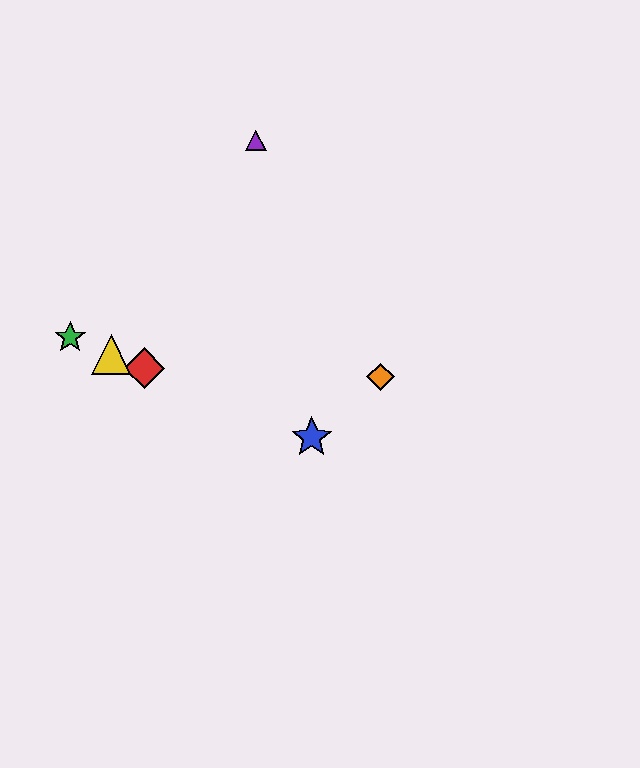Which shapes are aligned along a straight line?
The red diamond, the blue star, the green star, the yellow triangle are aligned along a straight line.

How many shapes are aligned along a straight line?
4 shapes (the red diamond, the blue star, the green star, the yellow triangle) are aligned along a straight line.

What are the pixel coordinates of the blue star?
The blue star is at (312, 437).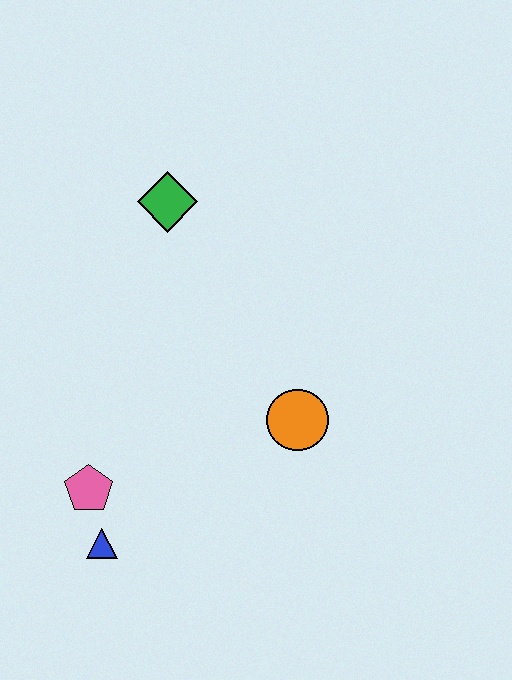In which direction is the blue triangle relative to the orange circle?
The blue triangle is to the left of the orange circle.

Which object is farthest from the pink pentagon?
The green diamond is farthest from the pink pentagon.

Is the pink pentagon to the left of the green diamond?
Yes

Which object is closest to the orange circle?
The pink pentagon is closest to the orange circle.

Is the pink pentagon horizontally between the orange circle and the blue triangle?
No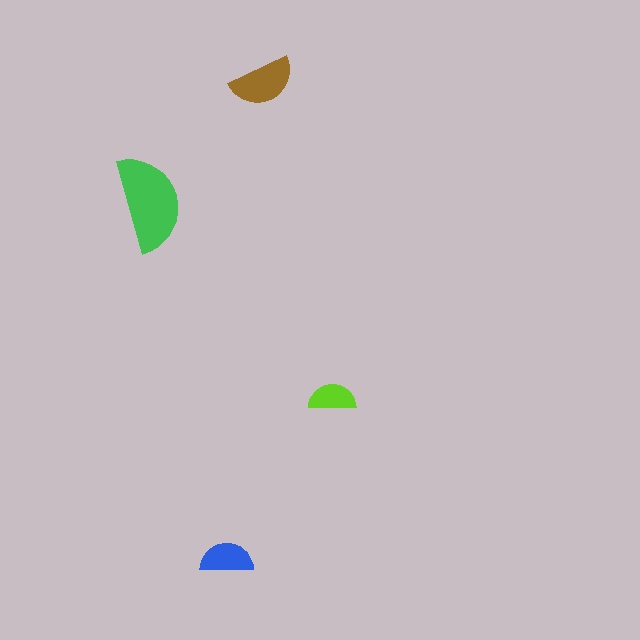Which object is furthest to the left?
The green semicircle is leftmost.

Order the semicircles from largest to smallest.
the green one, the brown one, the blue one, the lime one.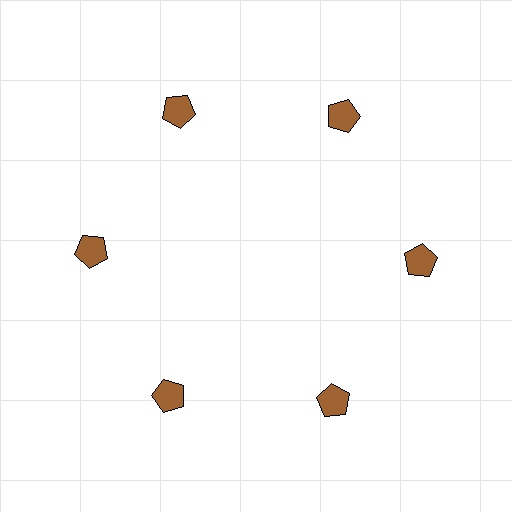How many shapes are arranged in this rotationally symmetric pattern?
There are 6 shapes, arranged in 6 groups of 1.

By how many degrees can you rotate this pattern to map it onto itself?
The pattern maps onto itself every 60 degrees of rotation.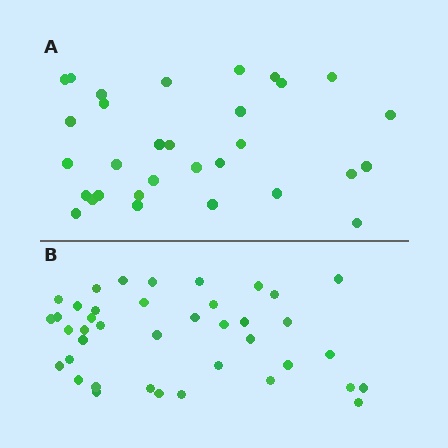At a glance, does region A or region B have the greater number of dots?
Region B (the bottom region) has more dots.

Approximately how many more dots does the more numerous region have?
Region B has roughly 8 or so more dots than region A.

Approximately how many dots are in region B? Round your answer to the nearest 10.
About 40 dots.